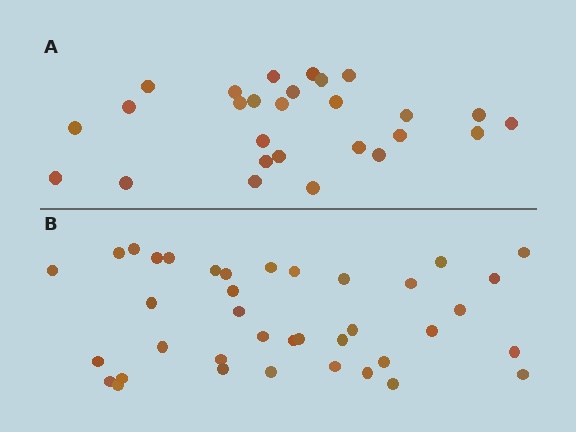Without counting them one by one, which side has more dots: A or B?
Region B (the bottom region) has more dots.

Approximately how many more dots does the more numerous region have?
Region B has roughly 12 or so more dots than region A.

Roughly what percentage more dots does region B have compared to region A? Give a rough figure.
About 40% more.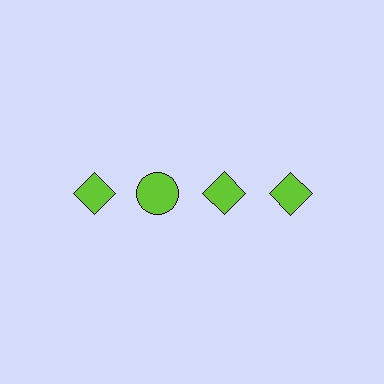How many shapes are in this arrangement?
There are 4 shapes arranged in a grid pattern.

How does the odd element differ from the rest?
It has a different shape: circle instead of diamond.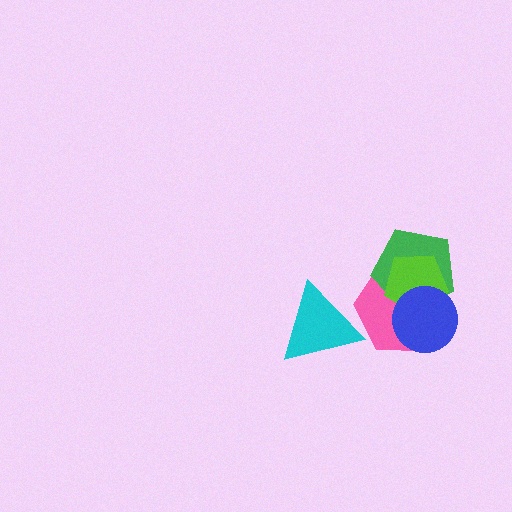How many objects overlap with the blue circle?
3 objects overlap with the blue circle.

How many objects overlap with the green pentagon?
3 objects overlap with the green pentagon.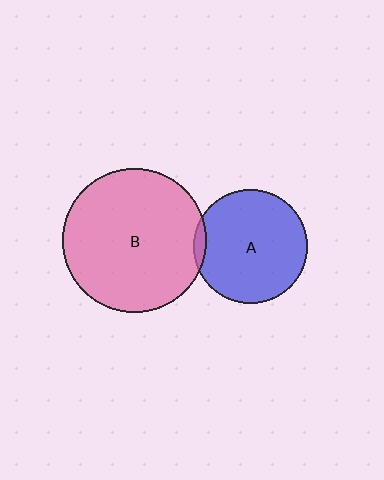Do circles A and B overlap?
Yes.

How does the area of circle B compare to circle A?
Approximately 1.6 times.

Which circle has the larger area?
Circle B (pink).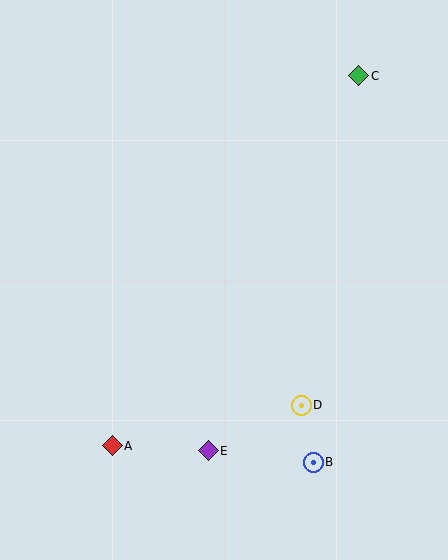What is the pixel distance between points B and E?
The distance between B and E is 106 pixels.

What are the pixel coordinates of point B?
Point B is at (313, 462).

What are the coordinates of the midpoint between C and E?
The midpoint between C and E is at (283, 263).